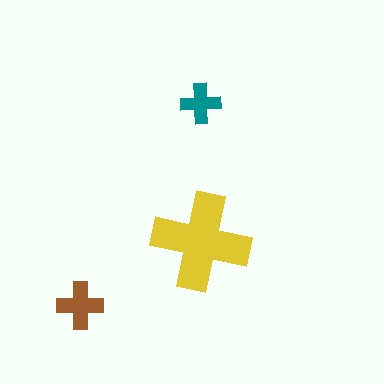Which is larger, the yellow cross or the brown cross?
The yellow one.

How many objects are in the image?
There are 3 objects in the image.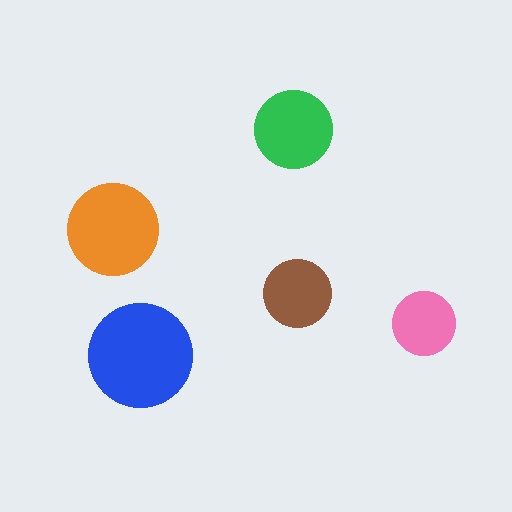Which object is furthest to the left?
The orange circle is leftmost.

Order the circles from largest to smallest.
the blue one, the orange one, the green one, the brown one, the pink one.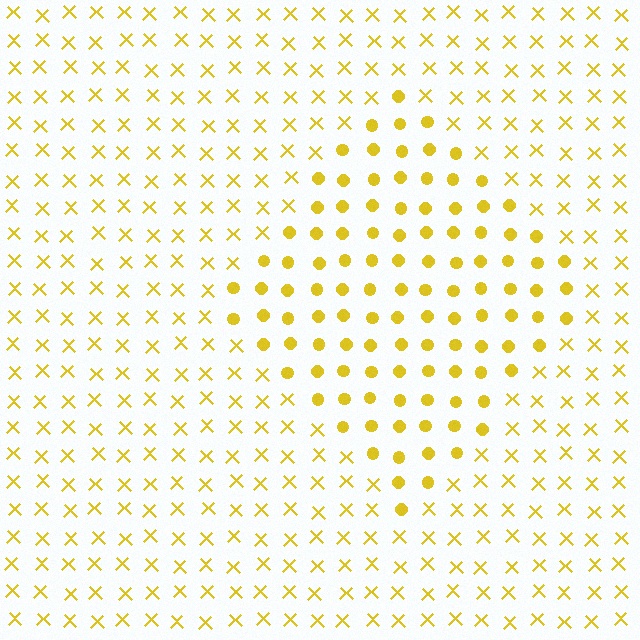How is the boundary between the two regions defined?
The boundary is defined by a change in element shape: circles inside vs. X marks outside. All elements share the same color and spacing.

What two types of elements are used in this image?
The image uses circles inside the diamond region and X marks outside it.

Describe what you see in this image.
The image is filled with small yellow elements arranged in a uniform grid. A diamond-shaped region contains circles, while the surrounding area contains X marks. The boundary is defined purely by the change in element shape.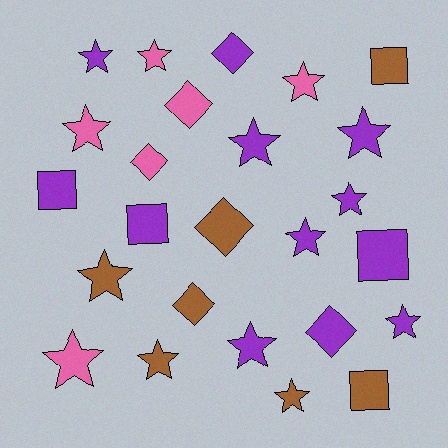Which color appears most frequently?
Purple, with 12 objects.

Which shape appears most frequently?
Star, with 14 objects.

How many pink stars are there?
There are 4 pink stars.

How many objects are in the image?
There are 25 objects.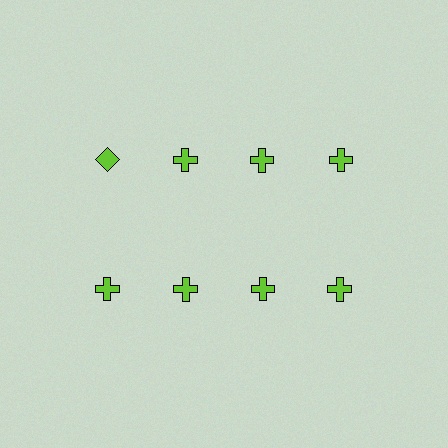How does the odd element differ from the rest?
It has a different shape: diamond instead of cross.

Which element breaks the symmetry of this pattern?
The lime diamond in the top row, leftmost column breaks the symmetry. All other shapes are lime crosses.